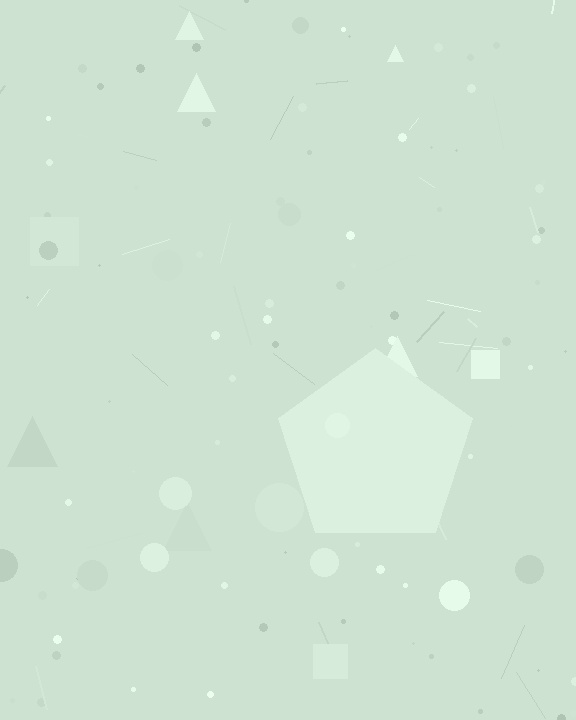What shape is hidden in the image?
A pentagon is hidden in the image.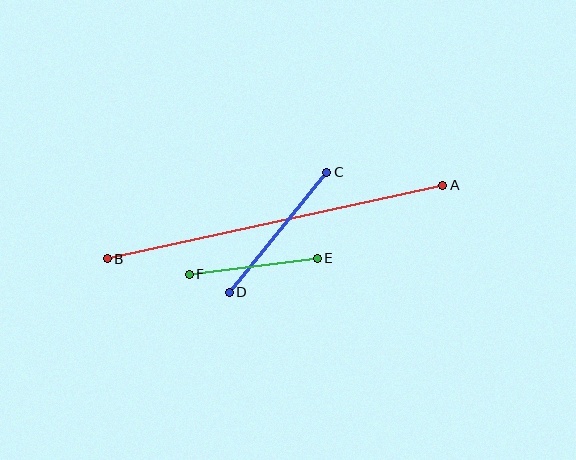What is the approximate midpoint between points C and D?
The midpoint is at approximately (278, 232) pixels.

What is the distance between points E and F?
The distance is approximately 129 pixels.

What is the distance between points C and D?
The distance is approximately 154 pixels.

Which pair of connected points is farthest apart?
Points A and B are farthest apart.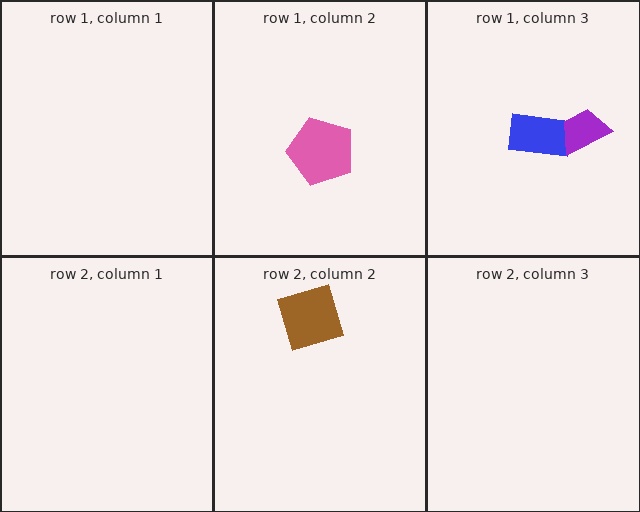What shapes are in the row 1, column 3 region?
The blue rectangle, the purple trapezoid.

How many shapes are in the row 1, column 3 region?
2.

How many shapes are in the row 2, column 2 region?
1.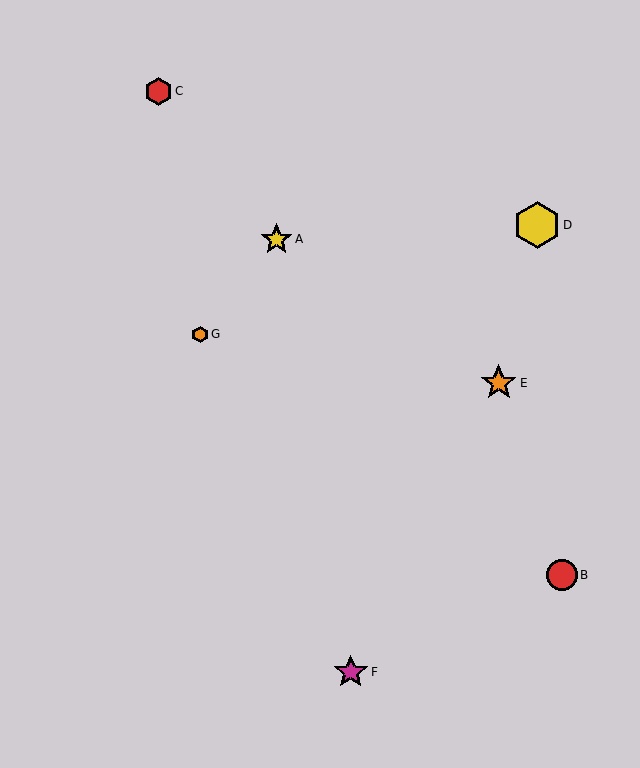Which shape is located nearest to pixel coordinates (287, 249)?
The yellow star (labeled A) at (276, 239) is nearest to that location.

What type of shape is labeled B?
Shape B is a red circle.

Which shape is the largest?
The yellow hexagon (labeled D) is the largest.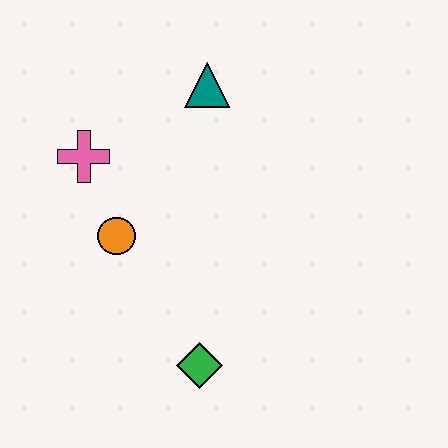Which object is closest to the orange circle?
The pink cross is closest to the orange circle.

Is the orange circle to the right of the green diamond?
No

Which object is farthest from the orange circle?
The teal triangle is farthest from the orange circle.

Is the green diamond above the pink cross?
No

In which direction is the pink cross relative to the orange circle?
The pink cross is above the orange circle.